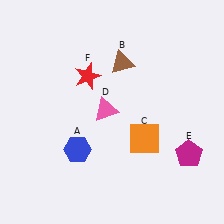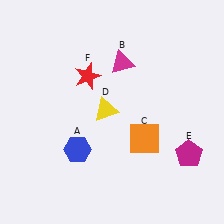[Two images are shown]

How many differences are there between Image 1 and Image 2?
There are 2 differences between the two images.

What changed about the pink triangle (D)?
In Image 1, D is pink. In Image 2, it changed to yellow.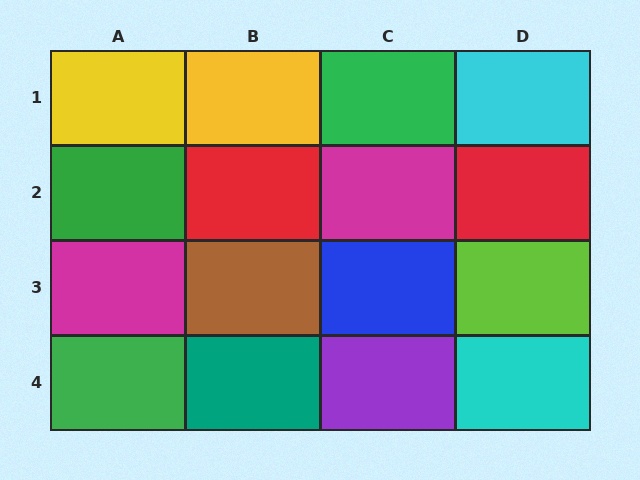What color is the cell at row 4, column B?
Teal.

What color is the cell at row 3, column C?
Blue.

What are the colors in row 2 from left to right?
Green, red, magenta, red.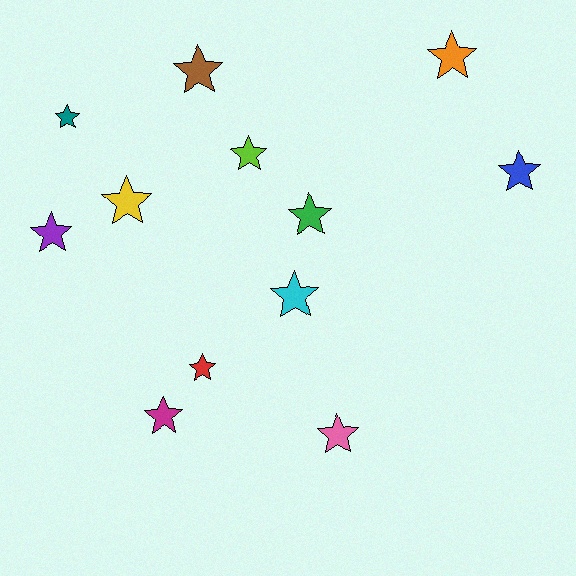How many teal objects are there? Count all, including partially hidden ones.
There is 1 teal object.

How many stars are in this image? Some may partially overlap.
There are 12 stars.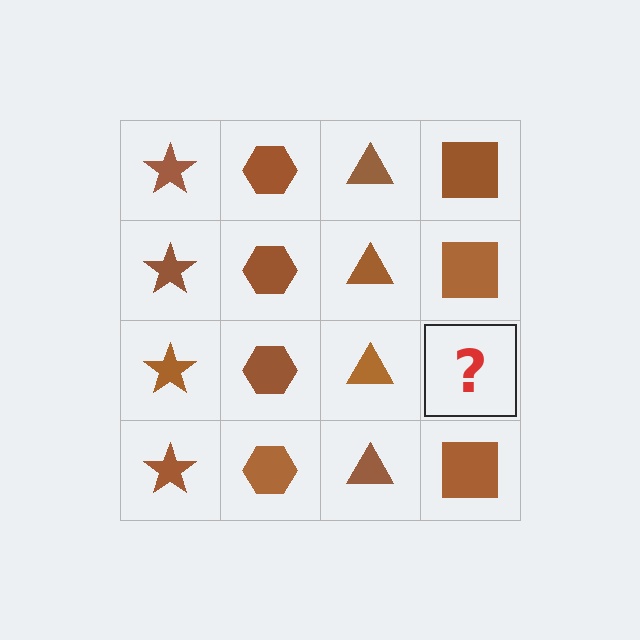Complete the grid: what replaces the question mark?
The question mark should be replaced with a brown square.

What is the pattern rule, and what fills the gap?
The rule is that each column has a consistent shape. The gap should be filled with a brown square.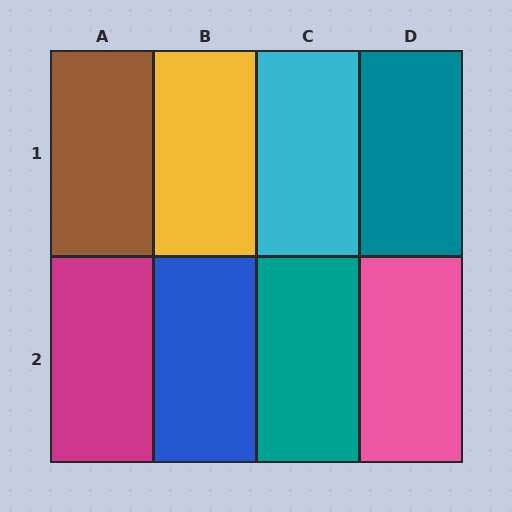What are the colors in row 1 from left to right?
Brown, yellow, cyan, teal.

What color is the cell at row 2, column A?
Magenta.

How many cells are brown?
1 cell is brown.